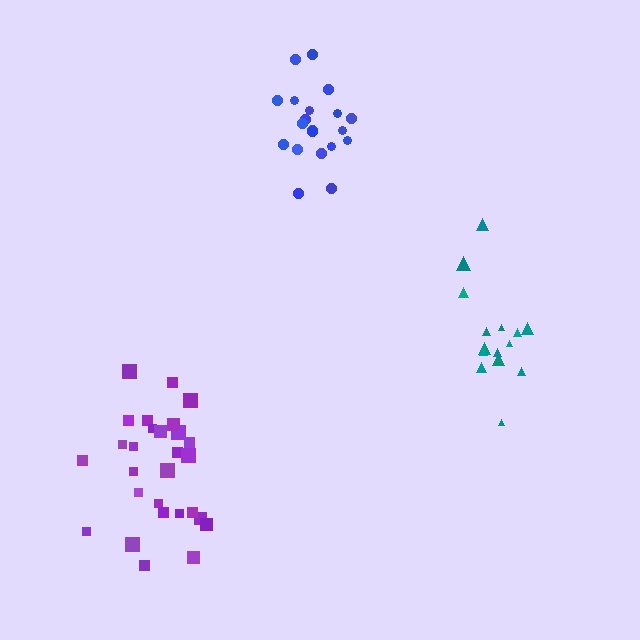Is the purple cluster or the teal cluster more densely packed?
Purple.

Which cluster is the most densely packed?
Blue.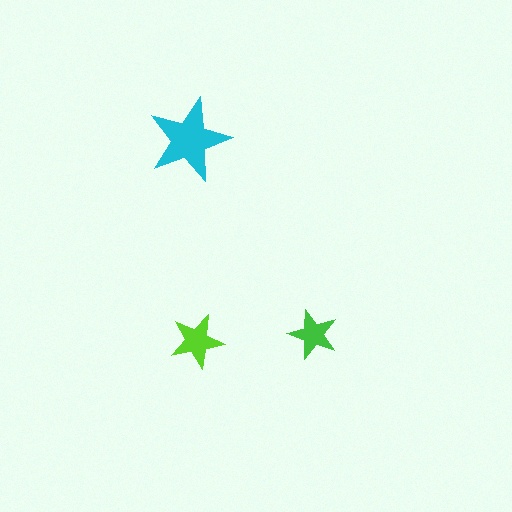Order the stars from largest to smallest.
the cyan one, the lime one, the green one.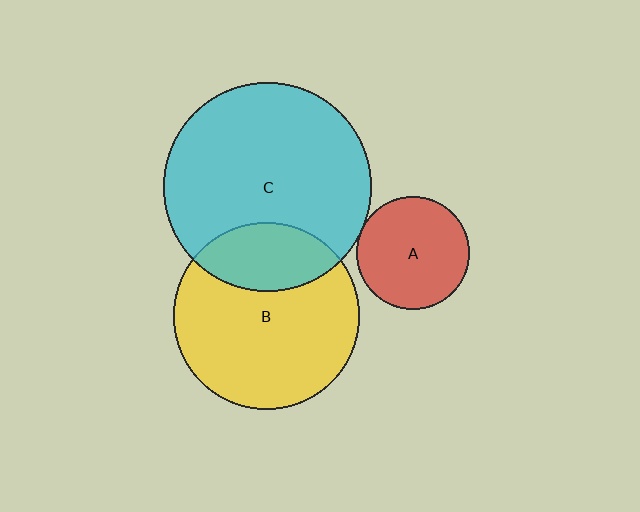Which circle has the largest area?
Circle C (cyan).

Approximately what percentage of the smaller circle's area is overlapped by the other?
Approximately 5%.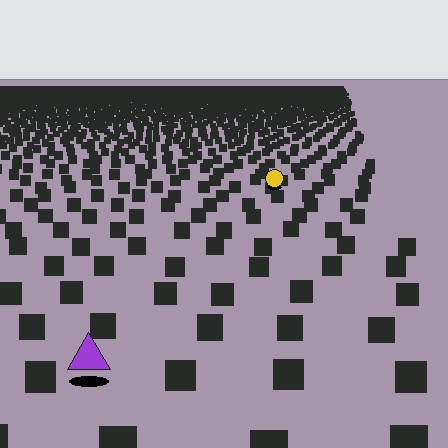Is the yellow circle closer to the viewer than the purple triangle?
No. The purple triangle is closer — you can tell from the texture gradient: the ground texture is coarser near it.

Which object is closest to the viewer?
The purple triangle is closest. The texture marks near it are larger and more spread out.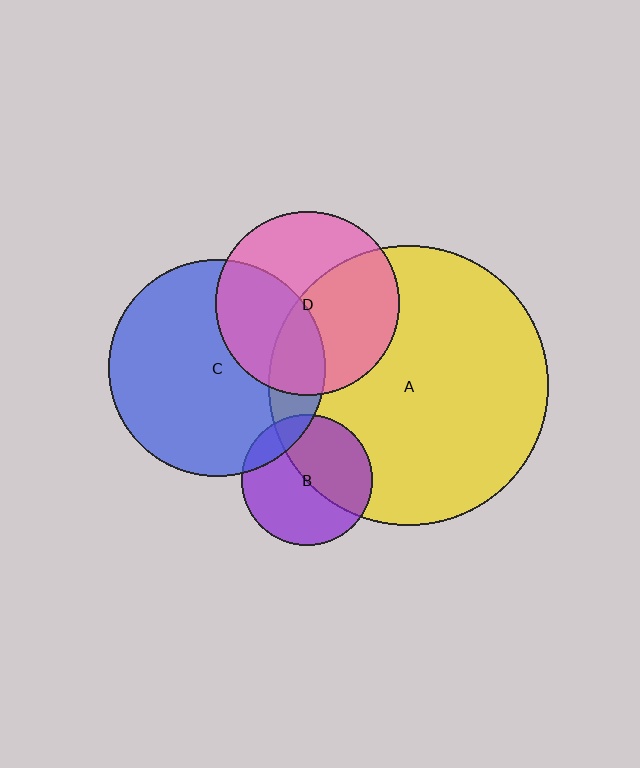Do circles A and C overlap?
Yes.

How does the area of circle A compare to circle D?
Approximately 2.3 times.